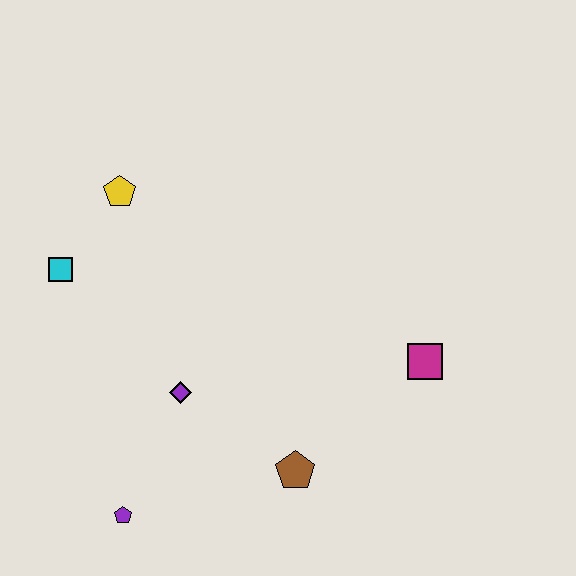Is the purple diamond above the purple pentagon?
Yes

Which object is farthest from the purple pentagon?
The magenta square is farthest from the purple pentagon.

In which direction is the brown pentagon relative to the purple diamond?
The brown pentagon is to the right of the purple diamond.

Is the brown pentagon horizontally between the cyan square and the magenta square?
Yes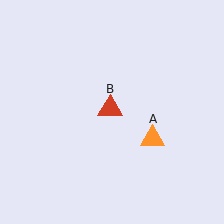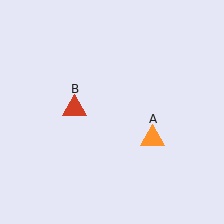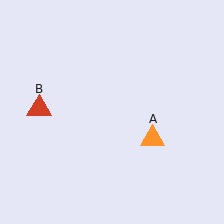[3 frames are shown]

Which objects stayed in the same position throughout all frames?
Orange triangle (object A) remained stationary.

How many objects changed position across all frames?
1 object changed position: red triangle (object B).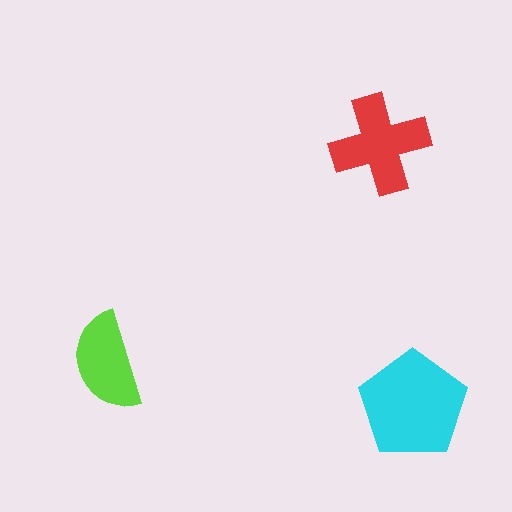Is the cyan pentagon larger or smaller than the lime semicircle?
Larger.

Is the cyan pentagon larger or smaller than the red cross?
Larger.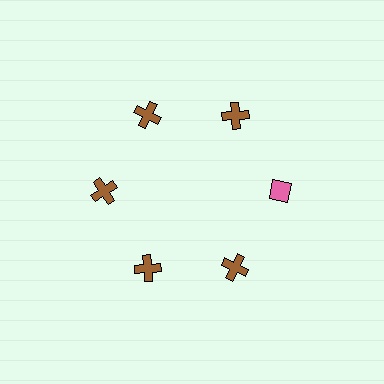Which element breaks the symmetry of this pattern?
The pink diamond at roughly the 3 o'clock position breaks the symmetry. All other shapes are brown crosses.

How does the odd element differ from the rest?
It differs in both color (pink instead of brown) and shape (diamond instead of cross).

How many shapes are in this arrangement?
There are 6 shapes arranged in a ring pattern.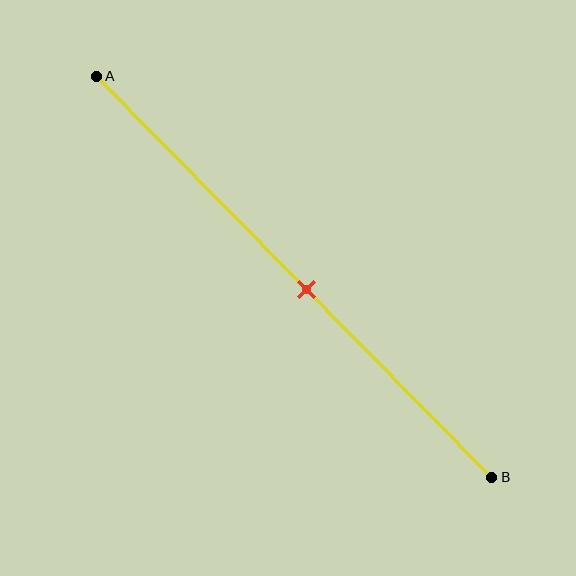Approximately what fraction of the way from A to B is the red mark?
The red mark is approximately 55% of the way from A to B.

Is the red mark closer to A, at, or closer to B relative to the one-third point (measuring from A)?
The red mark is closer to point B than the one-third point of segment AB.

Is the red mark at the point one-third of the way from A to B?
No, the mark is at about 55% from A, not at the 33% one-third point.